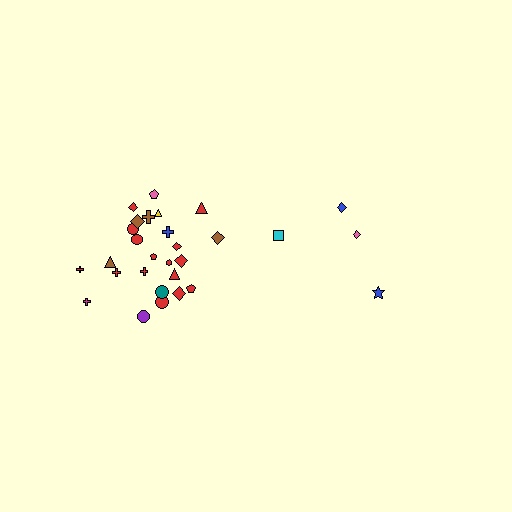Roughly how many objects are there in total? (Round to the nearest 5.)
Roughly 30 objects in total.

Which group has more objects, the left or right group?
The left group.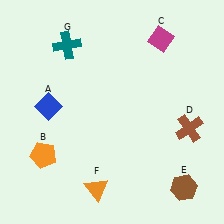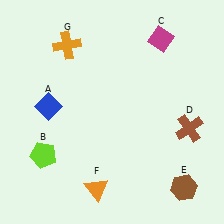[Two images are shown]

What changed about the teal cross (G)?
In Image 1, G is teal. In Image 2, it changed to orange.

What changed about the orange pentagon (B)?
In Image 1, B is orange. In Image 2, it changed to lime.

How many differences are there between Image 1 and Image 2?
There are 2 differences between the two images.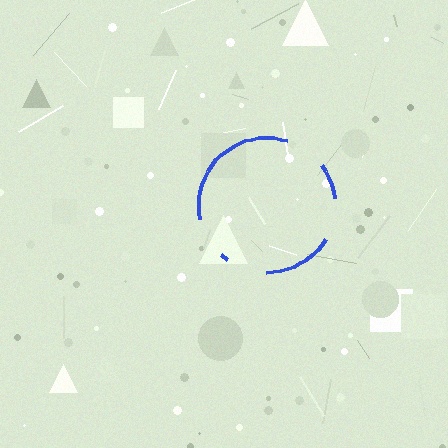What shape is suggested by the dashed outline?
The dashed outline suggests a circle.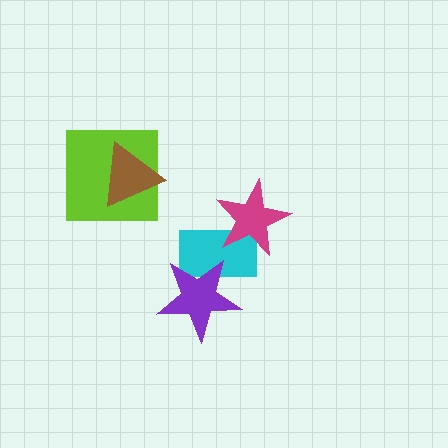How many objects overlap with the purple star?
1 object overlaps with the purple star.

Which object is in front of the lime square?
The brown triangle is in front of the lime square.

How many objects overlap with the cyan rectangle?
2 objects overlap with the cyan rectangle.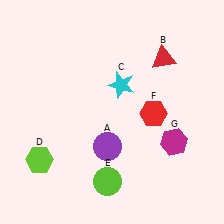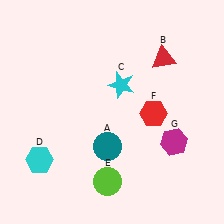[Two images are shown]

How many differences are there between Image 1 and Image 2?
There are 2 differences between the two images.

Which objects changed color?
A changed from purple to teal. D changed from lime to cyan.